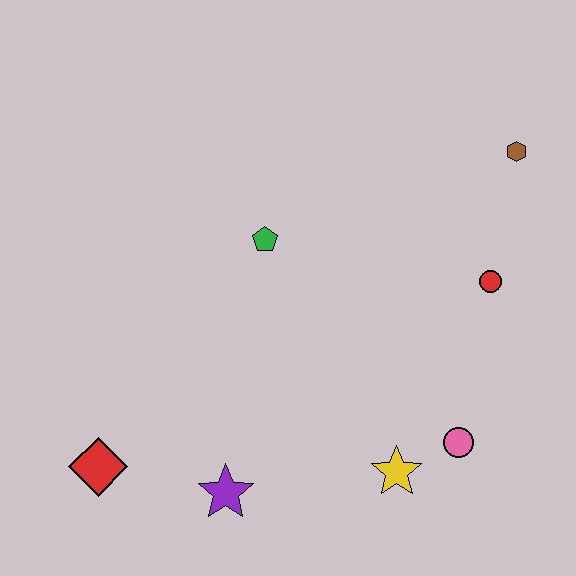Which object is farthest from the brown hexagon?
The red diamond is farthest from the brown hexagon.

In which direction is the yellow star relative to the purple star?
The yellow star is to the right of the purple star.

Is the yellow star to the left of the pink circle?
Yes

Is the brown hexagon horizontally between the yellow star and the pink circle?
No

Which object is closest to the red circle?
The brown hexagon is closest to the red circle.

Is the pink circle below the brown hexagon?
Yes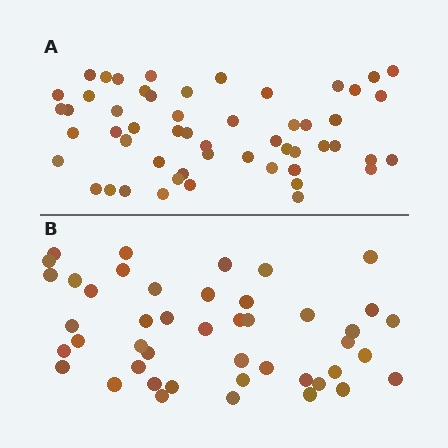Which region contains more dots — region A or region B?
Region A (the top region) has more dots.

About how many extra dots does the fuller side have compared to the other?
Region A has roughly 8 or so more dots than region B.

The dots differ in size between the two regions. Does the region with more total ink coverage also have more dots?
No. Region B has more total ink coverage because its dots are larger, but region A actually contains more individual dots. Total area can be misleading — the number of items is what matters here.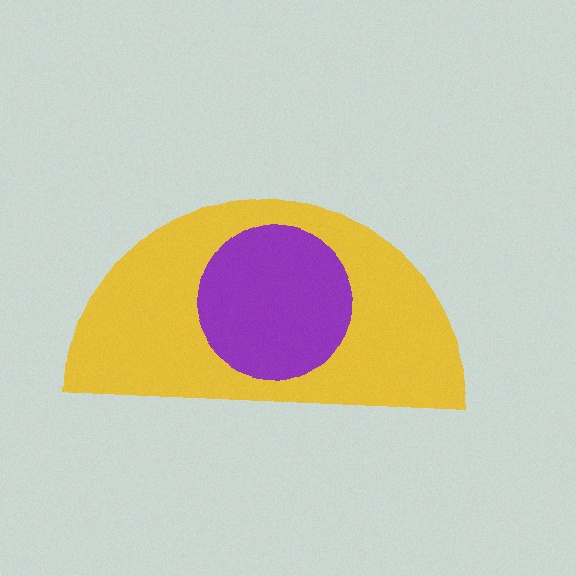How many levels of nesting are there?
2.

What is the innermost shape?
The purple circle.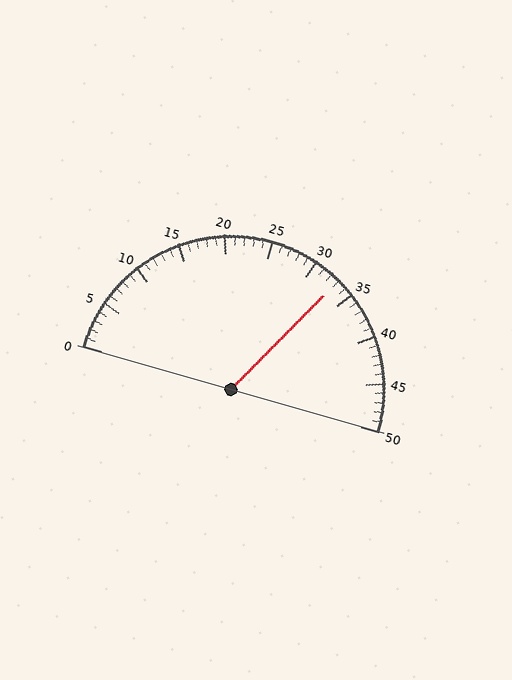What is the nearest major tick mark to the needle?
The nearest major tick mark is 35.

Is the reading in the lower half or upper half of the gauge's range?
The reading is in the upper half of the range (0 to 50).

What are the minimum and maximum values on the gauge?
The gauge ranges from 0 to 50.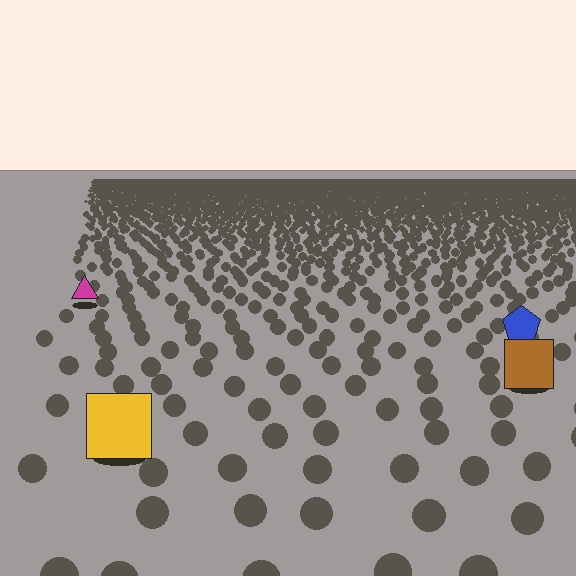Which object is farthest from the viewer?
The magenta triangle is farthest from the viewer. It appears smaller and the ground texture around it is denser.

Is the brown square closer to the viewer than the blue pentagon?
Yes. The brown square is closer — you can tell from the texture gradient: the ground texture is coarser near it.